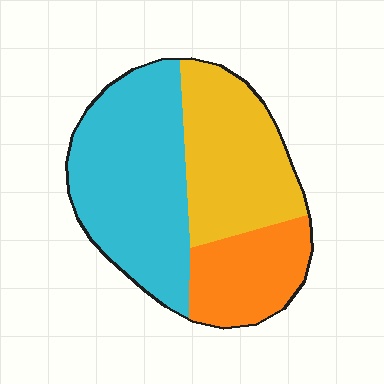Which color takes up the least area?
Orange, at roughly 20%.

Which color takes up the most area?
Cyan, at roughly 45%.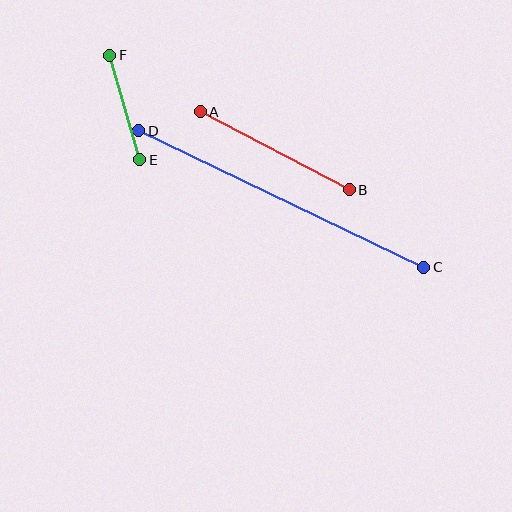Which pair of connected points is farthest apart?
Points C and D are farthest apart.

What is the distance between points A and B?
The distance is approximately 168 pixels.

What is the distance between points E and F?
The distance is approximately 109 pixels.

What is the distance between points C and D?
The distance is approximately 316 pixels.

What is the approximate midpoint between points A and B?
The midpoint is at approximately (275, 151) pixels.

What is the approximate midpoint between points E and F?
The midpoint is at approximately (125, 107) pixels.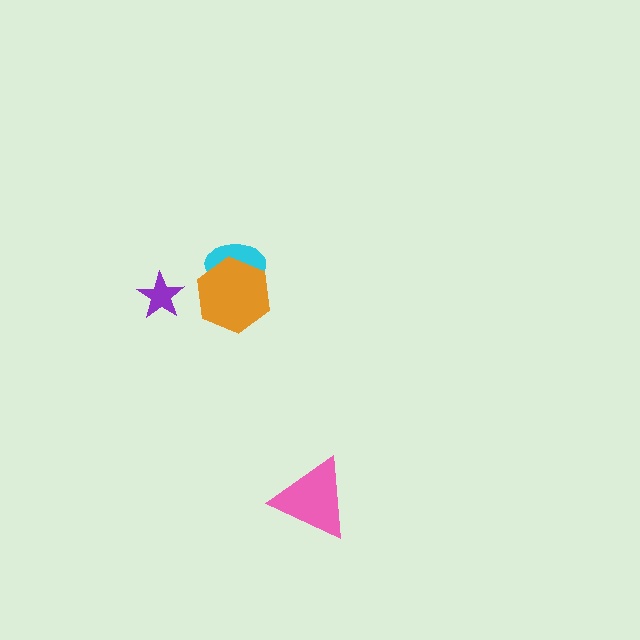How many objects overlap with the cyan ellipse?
1 object overlaps with the cyan ellipse.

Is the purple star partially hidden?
No, no other shape covers it.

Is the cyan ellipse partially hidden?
Yes, it is partially covered by another shape.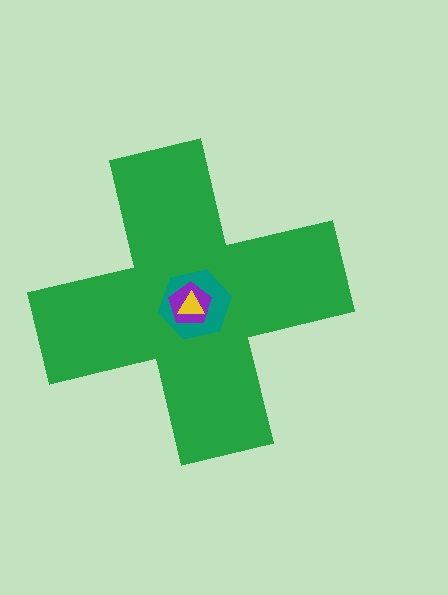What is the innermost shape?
The yellow triangle.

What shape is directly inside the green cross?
The teal hexagon.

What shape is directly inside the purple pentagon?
The yellow triangle.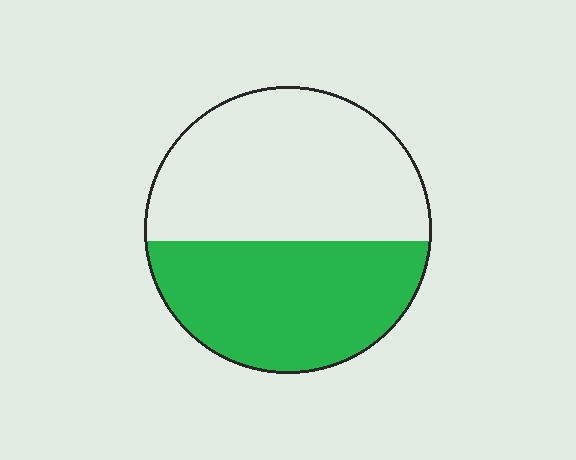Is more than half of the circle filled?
No.